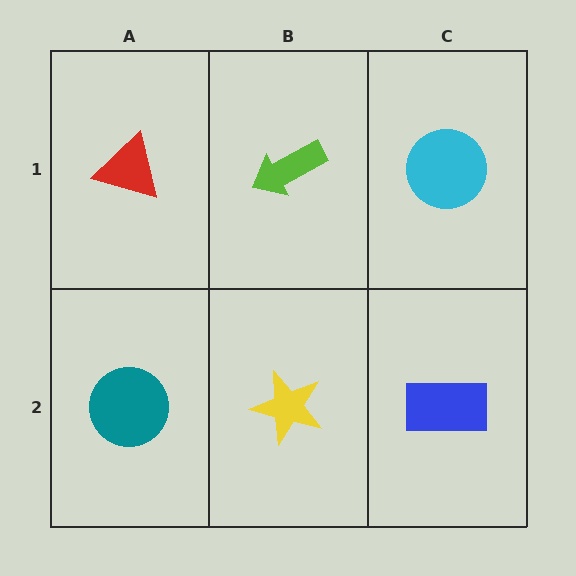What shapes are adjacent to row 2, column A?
A red triangle (row 1, column A), a yellow star (row 2, column B).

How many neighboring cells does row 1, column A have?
2.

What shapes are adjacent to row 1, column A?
A teal circle (row 2, column A), a lime arrow (row 1, column B).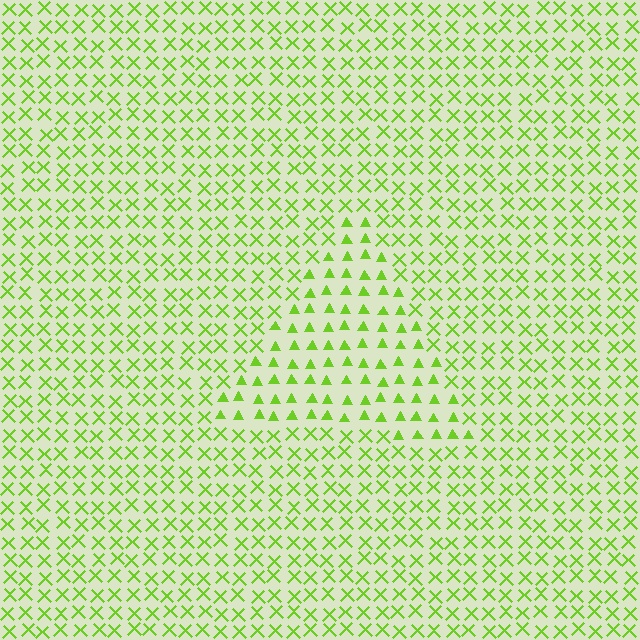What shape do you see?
I see a triangle.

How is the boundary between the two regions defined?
The boundary is defined by a change in element shape: triangles inside vs. X marks outside. All elements share the same color and spacing.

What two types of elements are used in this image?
The image uses triangles inside the triangle region and X marks outside it.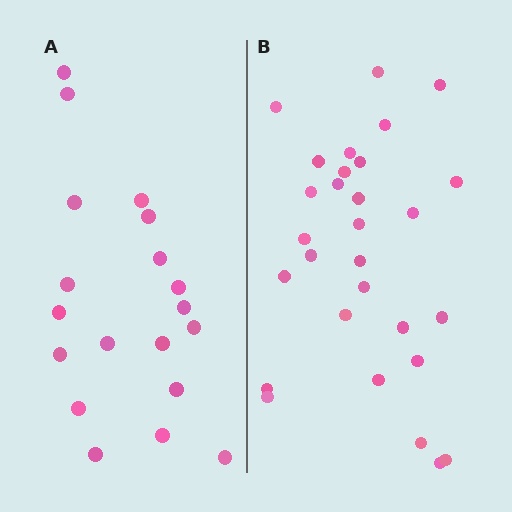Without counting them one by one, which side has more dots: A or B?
Region B (the right region) has more dots.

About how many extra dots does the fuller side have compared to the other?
Region B has roughly 10 or so more dots than region A.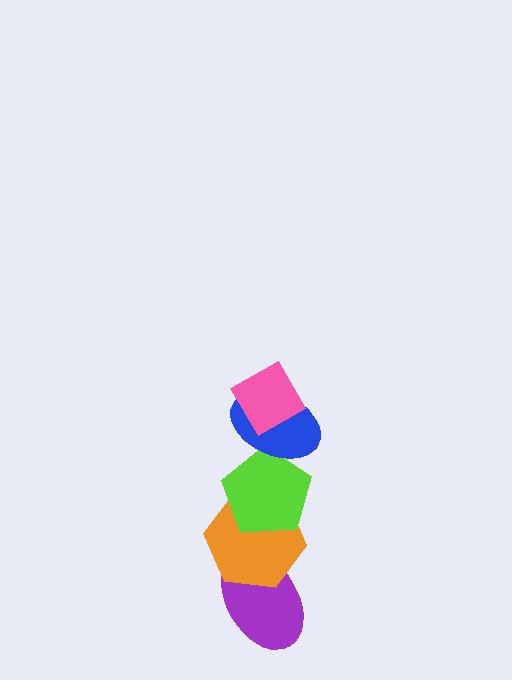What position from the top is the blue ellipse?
The blue ellipse is 2nd from the top.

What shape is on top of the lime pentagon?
The blue ellipse is on top of the lime pentagon.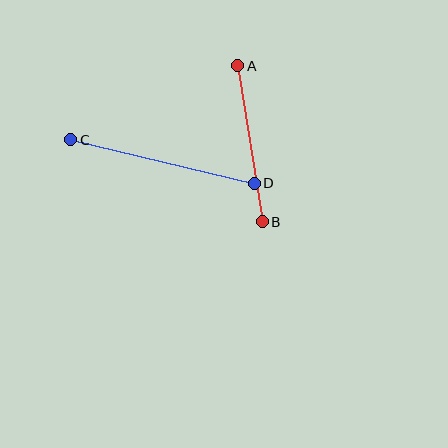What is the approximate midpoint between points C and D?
The midpoint is at approximately (163, 161) pixels.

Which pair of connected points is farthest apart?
Points C and D are farthest apart.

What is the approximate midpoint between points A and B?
The midpoint is at approximately (250, 144) pixels.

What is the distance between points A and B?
The distance is approximately 158 pixels.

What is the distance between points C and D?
The distance is approximately 189 pixels.